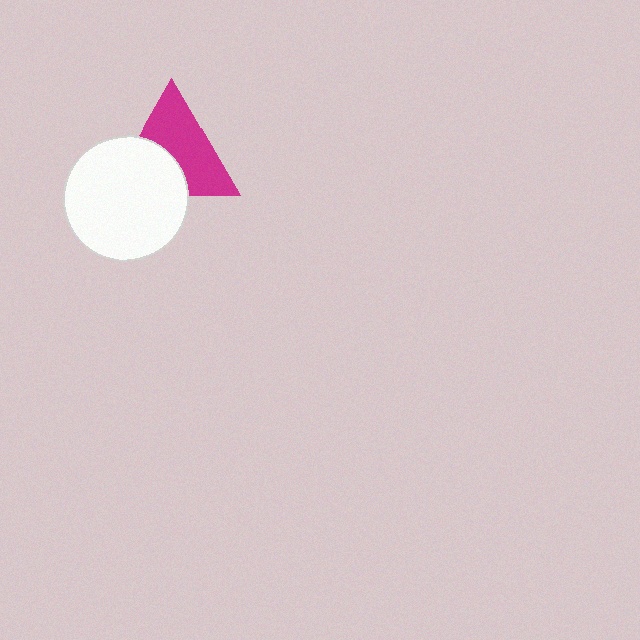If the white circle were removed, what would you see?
You would see the complete magenta triangle.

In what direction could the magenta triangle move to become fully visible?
The magenta triangle could move up. That would shift it out from behind the white circle entirely.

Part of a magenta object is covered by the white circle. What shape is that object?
It is a triangle.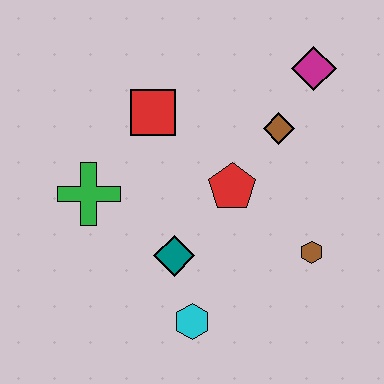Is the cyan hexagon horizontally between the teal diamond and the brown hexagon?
Yes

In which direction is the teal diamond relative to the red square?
The teal diamond is below the red square.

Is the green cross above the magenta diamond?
No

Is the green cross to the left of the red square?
Yes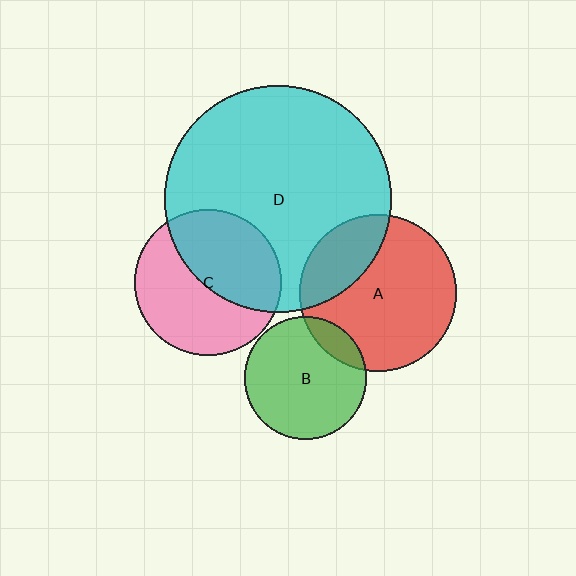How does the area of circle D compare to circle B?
Approximately 3.4 times.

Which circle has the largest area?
Circle D (cyan).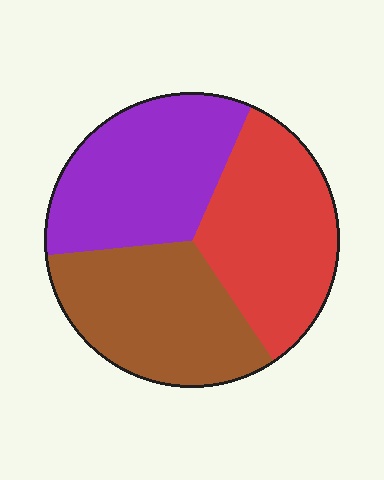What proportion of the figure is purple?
Purple covers around 35% of the figure.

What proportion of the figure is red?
Red takes up between a quarter and a half of the figure.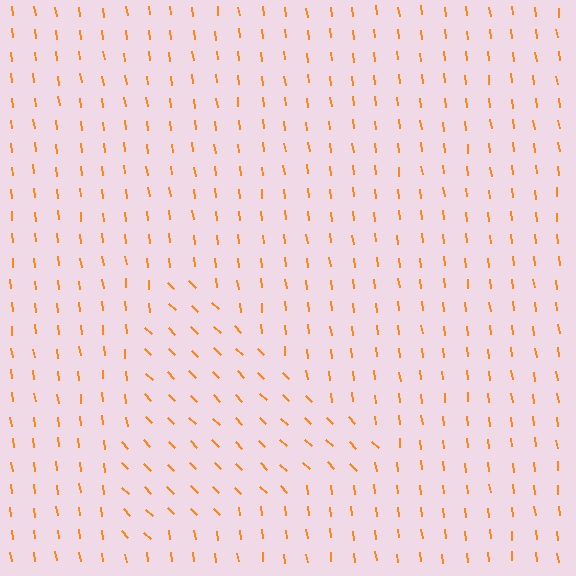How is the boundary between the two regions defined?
The boundary is defined purely by a change in line orientation (approximately 38 degrees difference). All lines are the same color and thickness.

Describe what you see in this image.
The image is filled with small orange line segments. A triangle region in the image has lines oriented differently from the surrounding lines, creating a visible texture boundary.